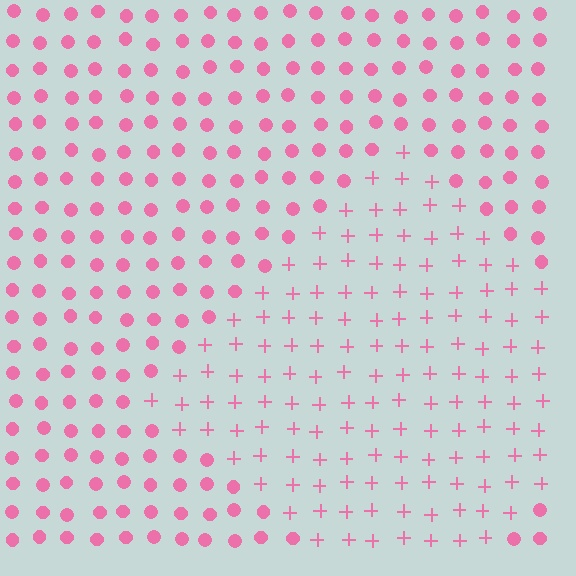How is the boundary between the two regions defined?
The boundary is defined by a change in element shape: plus signs inside vs. circles outside. All elements share the same color and spacing.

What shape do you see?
I see a diamond.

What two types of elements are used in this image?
The image uses plus signs inside the diamond region and circles outside it.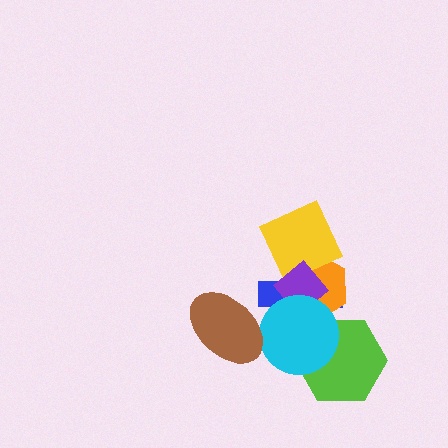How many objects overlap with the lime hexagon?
2 objects overlap with the lime hexagon.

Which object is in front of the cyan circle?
The brown ellipse is in front of the cyan circle.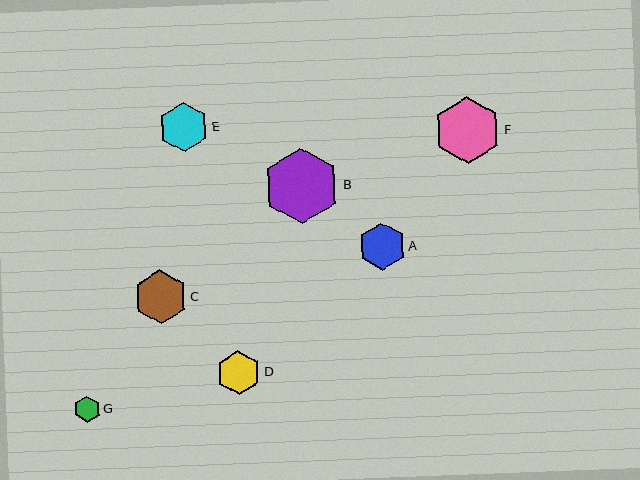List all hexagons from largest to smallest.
From largest to smallest: B, F, C, E, A, D, G.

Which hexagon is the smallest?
Hexagon G is the smallest with a size of approximately 26 pixels.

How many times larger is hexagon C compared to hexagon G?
Hexagon C is approximately 2.0 times the size of hexagon G.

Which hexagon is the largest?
Hexagon B is the largest with a size of approximately 76 pixels.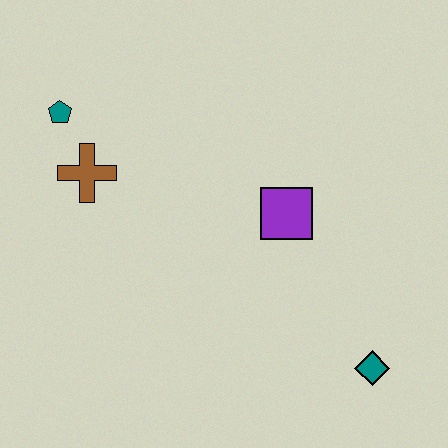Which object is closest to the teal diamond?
The purple square is closest to the teal diamond.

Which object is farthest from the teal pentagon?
The teal diamond is farthest from the teal pentagon.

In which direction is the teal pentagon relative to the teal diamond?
The teal pentagon is to the left of the teal diamond.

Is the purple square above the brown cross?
No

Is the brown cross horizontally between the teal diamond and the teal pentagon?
Yes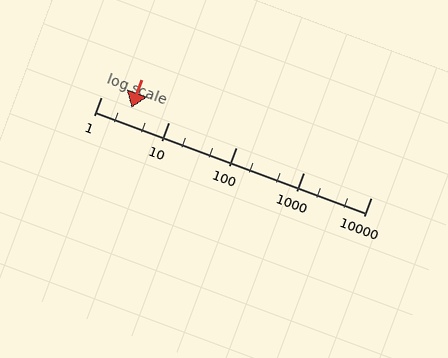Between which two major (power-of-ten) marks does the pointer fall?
The pointer is between 1 and 10.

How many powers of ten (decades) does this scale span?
The scale spans 4 decades, from 1 to 10000.